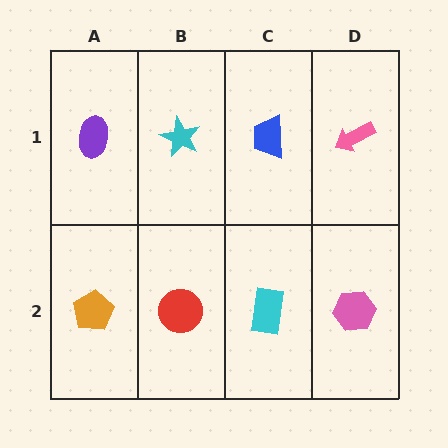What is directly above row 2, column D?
A pink arrow.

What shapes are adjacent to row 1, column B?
A red circle (row 2, column B), a purple ellipse (row 1, column A), a blue trapezoid (row 1, column C).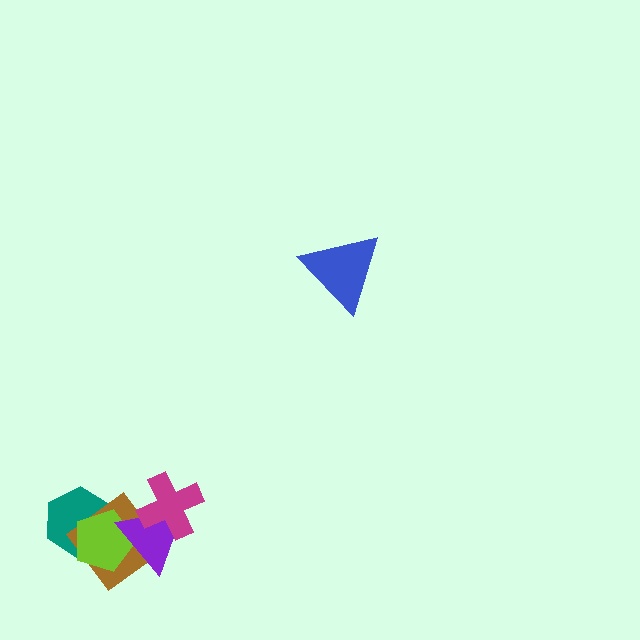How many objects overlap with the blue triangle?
0 objects overlap with the blue triangle.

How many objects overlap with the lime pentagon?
3 objects overlap with the lime pentagon.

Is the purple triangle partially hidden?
Yes, it is partially covered by another shape.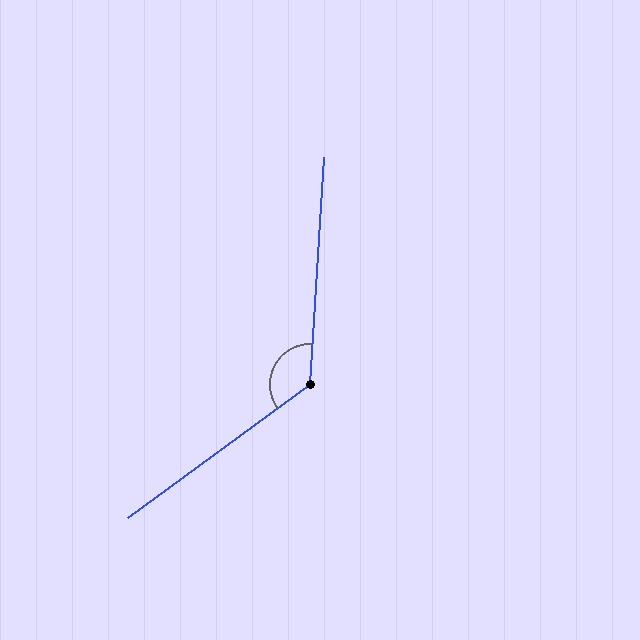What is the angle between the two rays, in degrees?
Approximately 130 degrees.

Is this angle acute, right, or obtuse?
It is obtuse.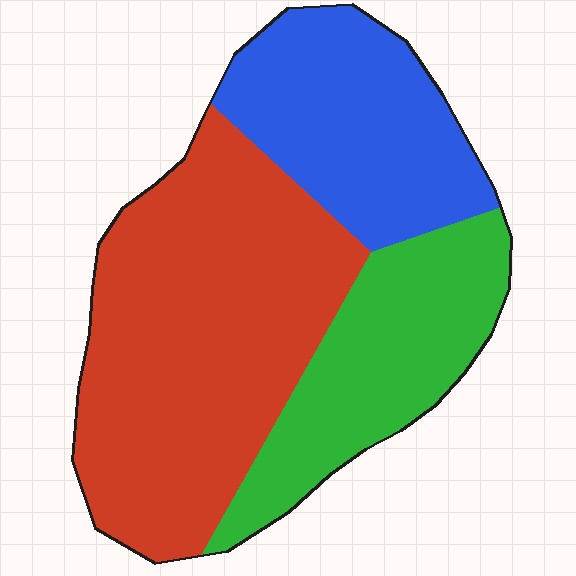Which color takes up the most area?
Red, at roughly 50%.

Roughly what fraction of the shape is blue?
Blue takes up about one quarter (1/4) of the shape.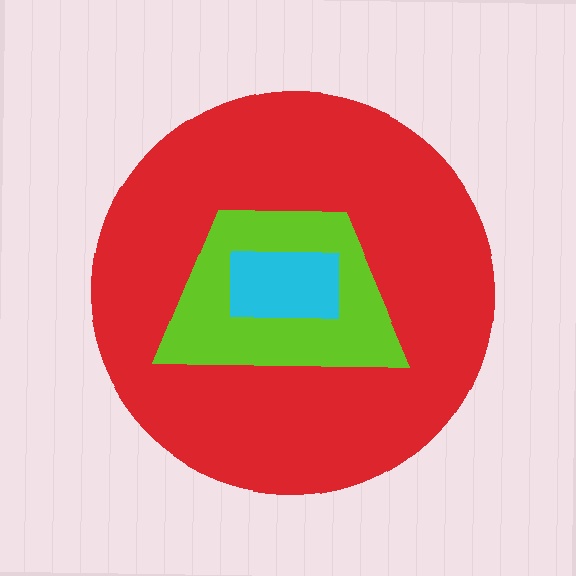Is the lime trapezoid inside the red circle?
Yes.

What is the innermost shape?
The cyan rectangle.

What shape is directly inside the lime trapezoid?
The cyan rectangle.